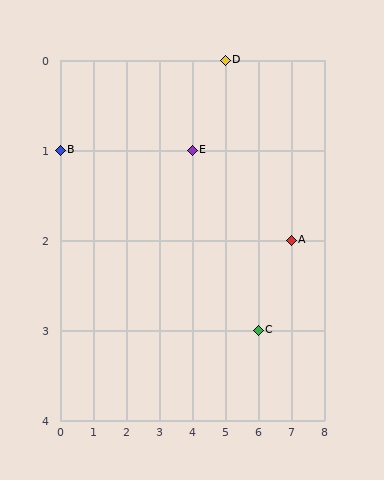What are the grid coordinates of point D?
Point D is at grid coordinates (5, 0).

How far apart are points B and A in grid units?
Points B and A are 7 columns and 1 row apart (about 7.1 grid units diagonally).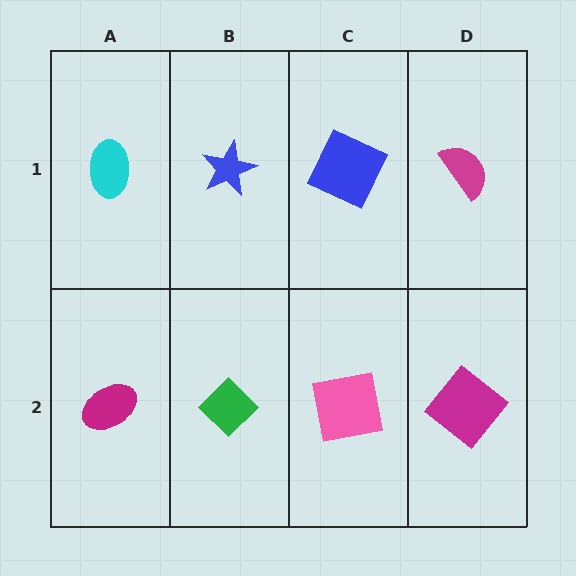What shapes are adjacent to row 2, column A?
A cyan ellipse (row 1, column A), a green diamond (row 2, column B).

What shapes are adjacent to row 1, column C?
A pink square (row 2, column C), a blue star (row 1, column B), a magenta semicircle (row 1, column D).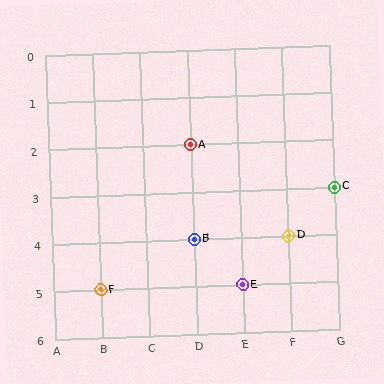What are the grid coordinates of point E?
Point E is at grid coordinates (E, 5).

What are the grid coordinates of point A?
Point A is at grid coordinates (D, 2).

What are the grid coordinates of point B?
Point B is at grid coordinates (D, 4).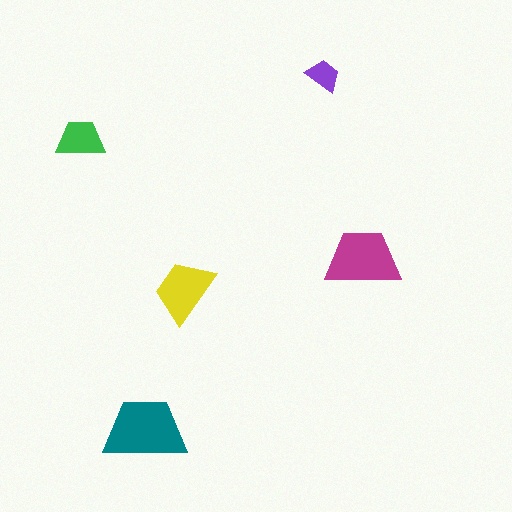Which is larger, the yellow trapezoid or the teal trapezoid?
The teal one.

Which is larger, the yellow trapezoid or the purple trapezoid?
The yellow one.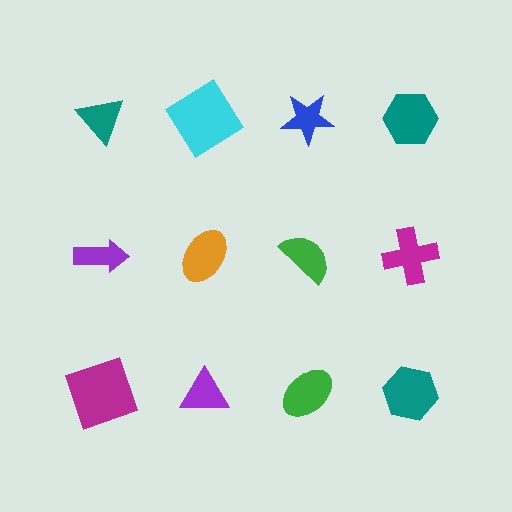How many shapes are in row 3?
4 shapes.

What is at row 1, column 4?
A teal hexagon.